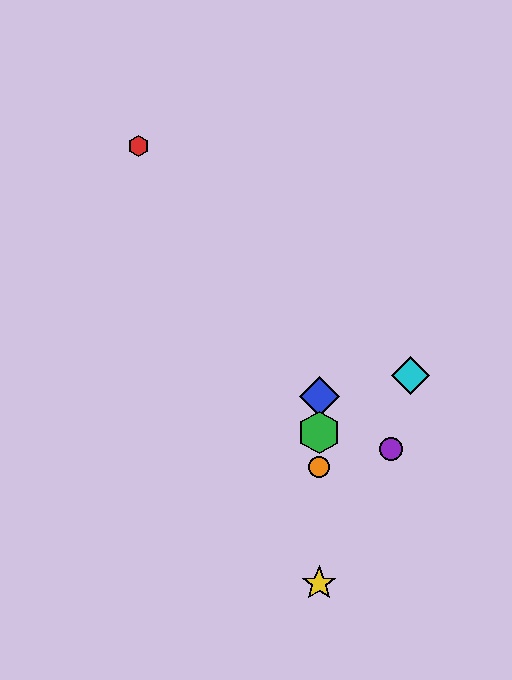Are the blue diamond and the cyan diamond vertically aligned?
No, the blue diamond is at x≈319 and the cyan diamond is at x≈410.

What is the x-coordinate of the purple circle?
The purple circle is at x≈391.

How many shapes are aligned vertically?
4 shapes (the blue diamond, the green hexagon, the yellow star, the orange circle) are aligned vertically.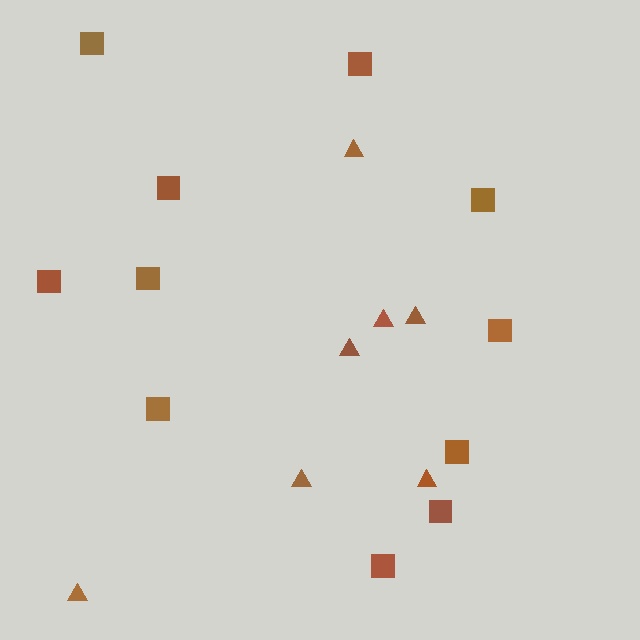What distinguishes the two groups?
There are 2 groups: one group of triangles (7) and one group of squares (11).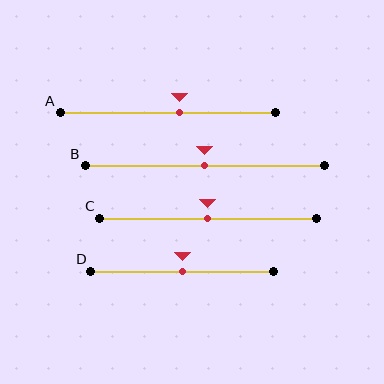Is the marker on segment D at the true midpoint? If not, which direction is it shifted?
Yes, the marker on segment D is at the true midpoint.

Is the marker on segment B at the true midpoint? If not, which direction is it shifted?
Yes, the marker on segment B is at the true midpoint.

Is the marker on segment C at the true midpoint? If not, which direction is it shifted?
Yes, the marker on segment C is at the true midpoint.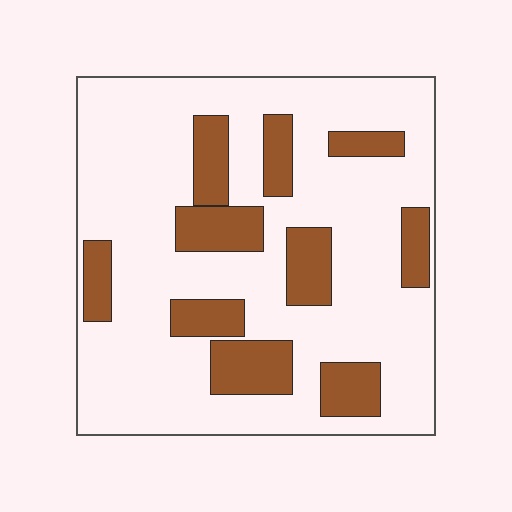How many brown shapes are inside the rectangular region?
10.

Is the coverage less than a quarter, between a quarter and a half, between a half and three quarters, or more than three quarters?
Less than a quarter.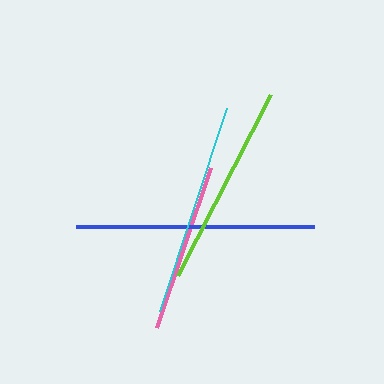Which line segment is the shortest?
The purple line is the shortest at approximately 95 pixels.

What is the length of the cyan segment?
The cyan segment is approximately 214 pixels long.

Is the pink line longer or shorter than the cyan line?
The cyan line is longer than the pink line.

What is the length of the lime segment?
The lime segment is approximately 204 pixels long.